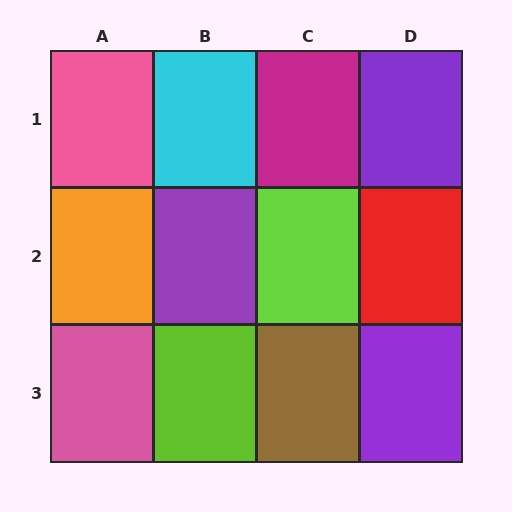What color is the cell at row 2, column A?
Orange.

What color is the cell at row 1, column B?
Cyan.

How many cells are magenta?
1 cell is magenta.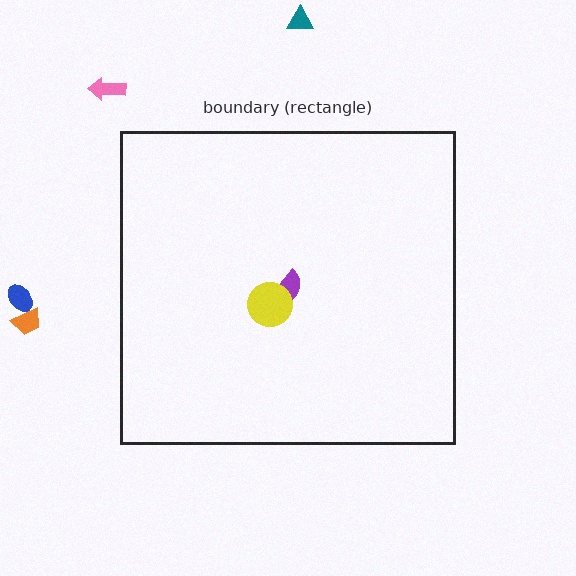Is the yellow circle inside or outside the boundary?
Inside.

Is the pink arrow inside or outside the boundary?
Outside.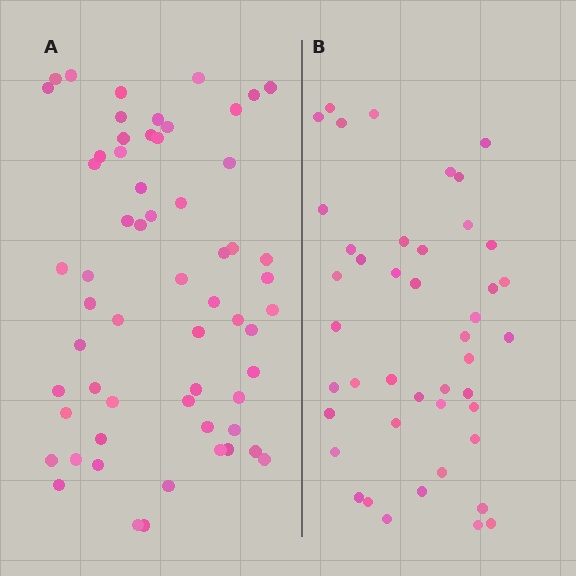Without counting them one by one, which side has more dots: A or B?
Region A (the left region) has more dots.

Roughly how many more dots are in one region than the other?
Region A has approximately 15 more dots than region B.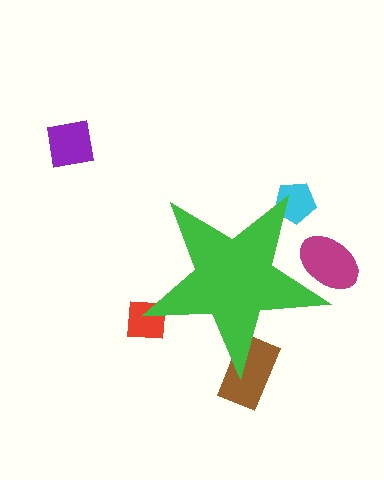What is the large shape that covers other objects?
A green star.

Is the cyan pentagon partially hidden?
Yes, the cyan pentagon is partially hidden behind the green star.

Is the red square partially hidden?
Yes, the red square is partially hidden behind the green star.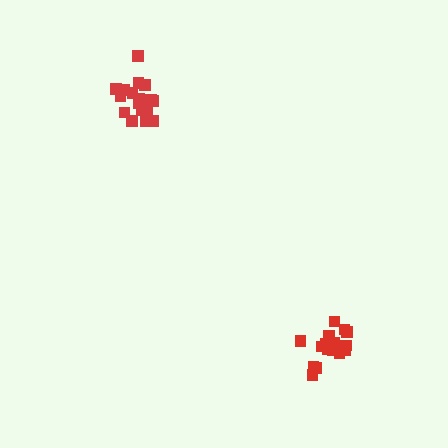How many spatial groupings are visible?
There are 2 spatial groupings.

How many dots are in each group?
Group 1: 18 dots, Group 2: 17 dots (35 total).